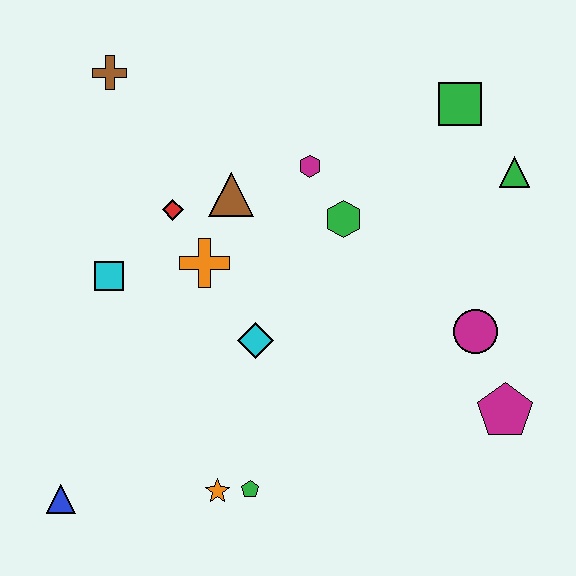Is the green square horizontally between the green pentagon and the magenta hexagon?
No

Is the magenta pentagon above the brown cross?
No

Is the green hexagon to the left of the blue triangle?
No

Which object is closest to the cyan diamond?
The orange cross is closest to the cyan diamond.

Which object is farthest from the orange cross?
The magenta pentagon is farthest from the orange cross.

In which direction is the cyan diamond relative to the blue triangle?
The cyan diamond is to the right of the blue triangle.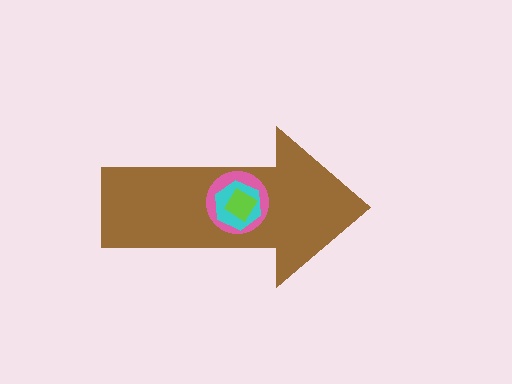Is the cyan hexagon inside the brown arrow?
Yes.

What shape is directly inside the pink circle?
The cyan hexagon.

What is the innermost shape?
The lime diamond.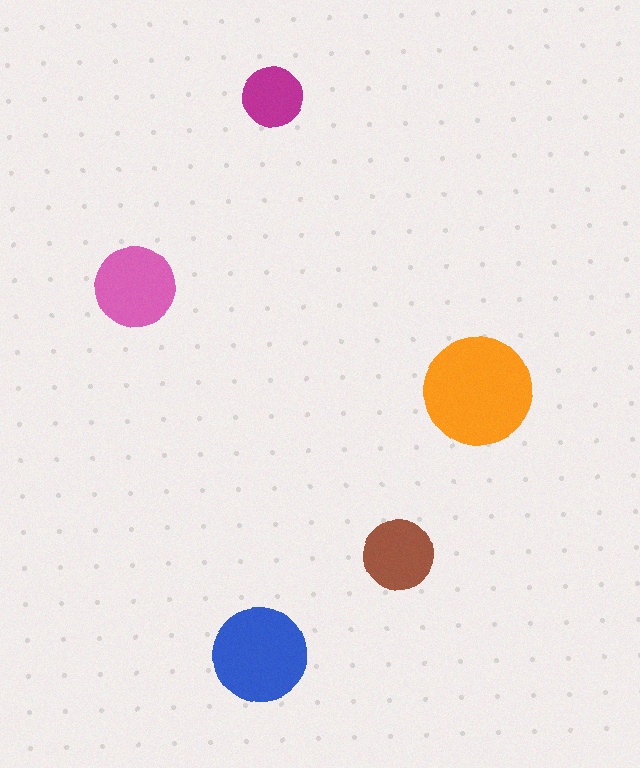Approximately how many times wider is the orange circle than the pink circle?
About 1.5 times wider.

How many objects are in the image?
There are 5 objects in the image.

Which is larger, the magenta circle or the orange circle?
The orange one.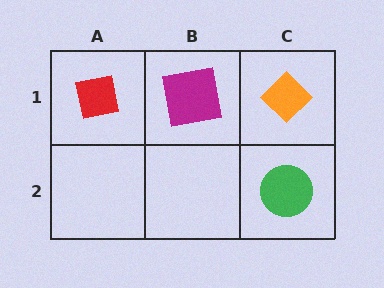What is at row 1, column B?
A magenta square.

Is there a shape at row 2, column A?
No, that cell is empty.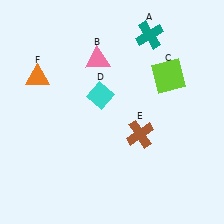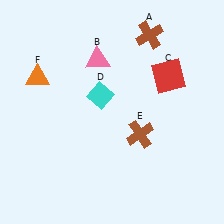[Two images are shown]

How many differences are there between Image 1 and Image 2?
There are 2 differences between the two images.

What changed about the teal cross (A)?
In Image 1, A is teal. In Image 2, it changed to brown.